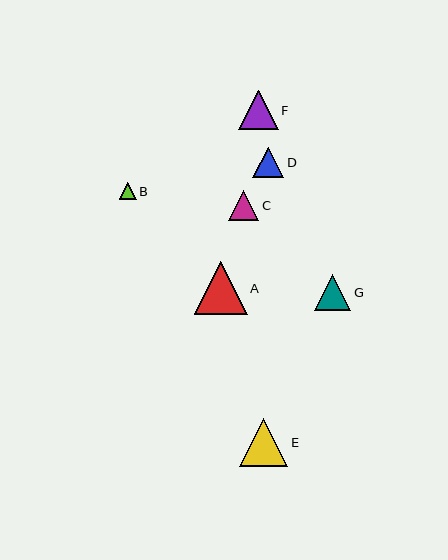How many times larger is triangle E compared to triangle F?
Triangle E is approximately 1.2 times the size of triangle F.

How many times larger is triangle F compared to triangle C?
Triangle F is approximately 1.3 times the size of triangle C.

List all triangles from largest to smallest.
From largest to smallest: A, E, F, G, C, D, B.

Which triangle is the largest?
Triangle A is the largest with a size of approximately 53 pixels.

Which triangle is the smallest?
Triangle B is the smallest with a size of approximately 17 pixels.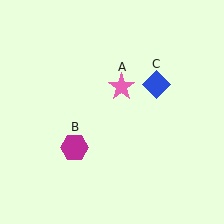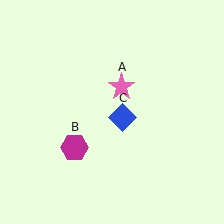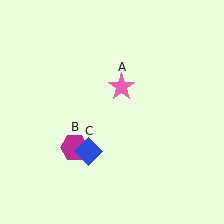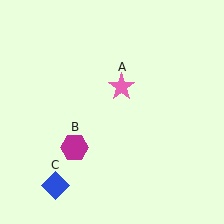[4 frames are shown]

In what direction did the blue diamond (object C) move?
The blue diamond (object C) moved down and to the left.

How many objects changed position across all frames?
1 object changed position: blue diamond (object C).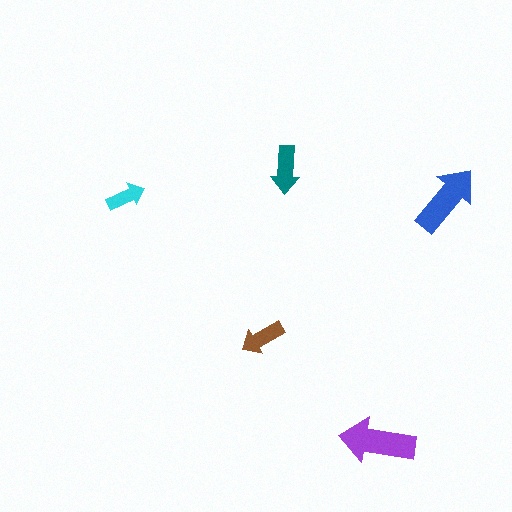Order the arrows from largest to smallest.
the purple one, the blue one, the teal one, the brown one, the cyan one.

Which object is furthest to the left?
The cyan arrow is leftmost.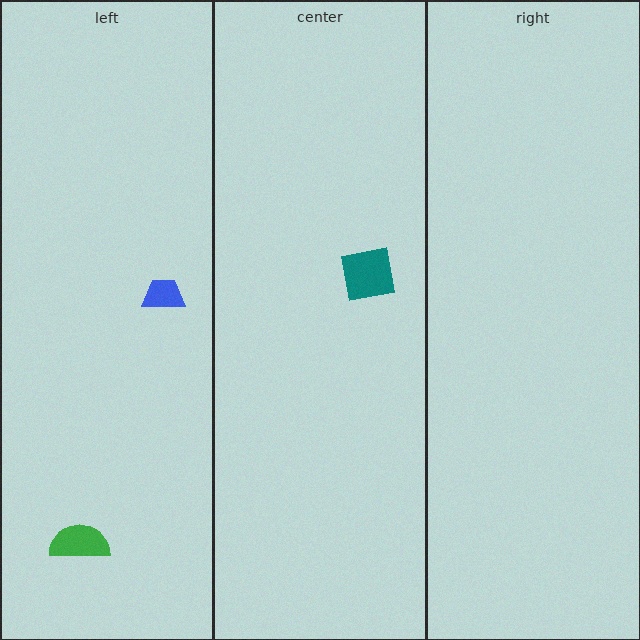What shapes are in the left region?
The blue trapezoid, the green semicircle.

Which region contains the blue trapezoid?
The left region.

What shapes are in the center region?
The teal square.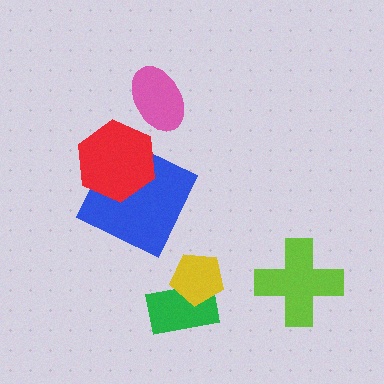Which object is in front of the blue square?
The red hexagon is in front of the blue square.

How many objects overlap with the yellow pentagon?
1 object overlaps with the yellow pentagon.